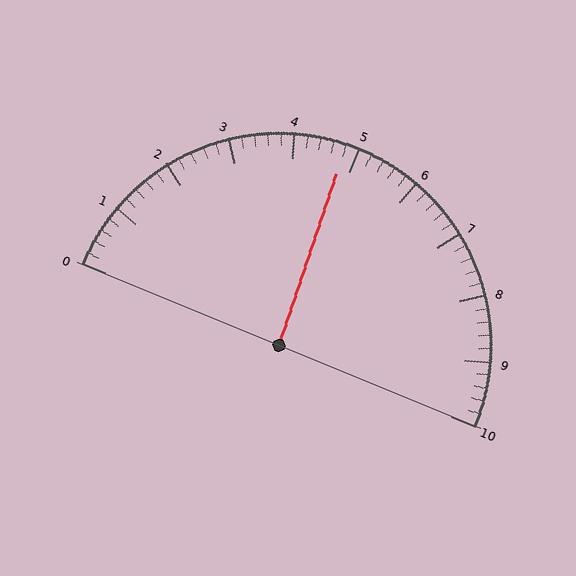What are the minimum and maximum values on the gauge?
The gauge ranges from 0 to 10.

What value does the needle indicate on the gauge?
The needle indicates approximately 4.8.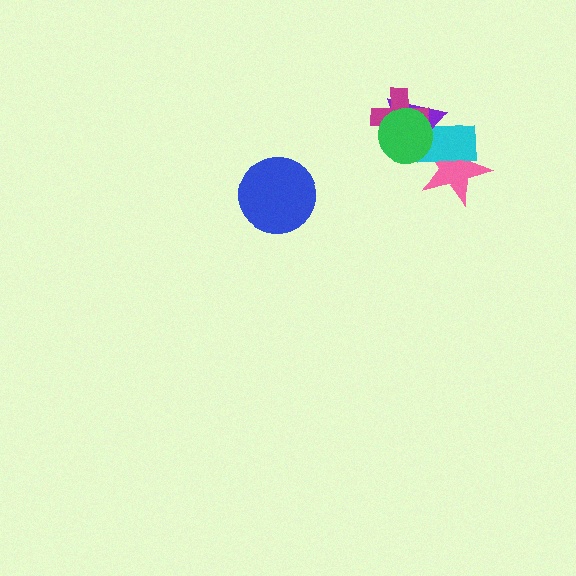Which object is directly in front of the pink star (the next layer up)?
The cyan rectangle is directly in front of the pink star.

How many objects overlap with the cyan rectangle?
3 objects overlap with the cyan rectangle.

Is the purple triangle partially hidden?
Yes, it is partially covered by another shape.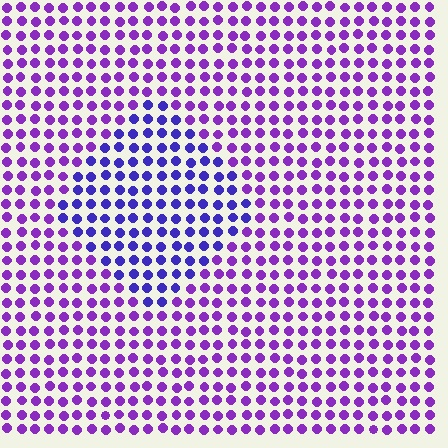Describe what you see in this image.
The image is filled with small purple elements in a uniform arrangement. A diamond-shaped region is visible where the elements are tinted to a slightly different hue, forming a subtle color boundary.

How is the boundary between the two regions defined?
The boundary is defined purely by a slight shift in hue (about 32 degrees). Spacing, size, and orientation are identical on both sides.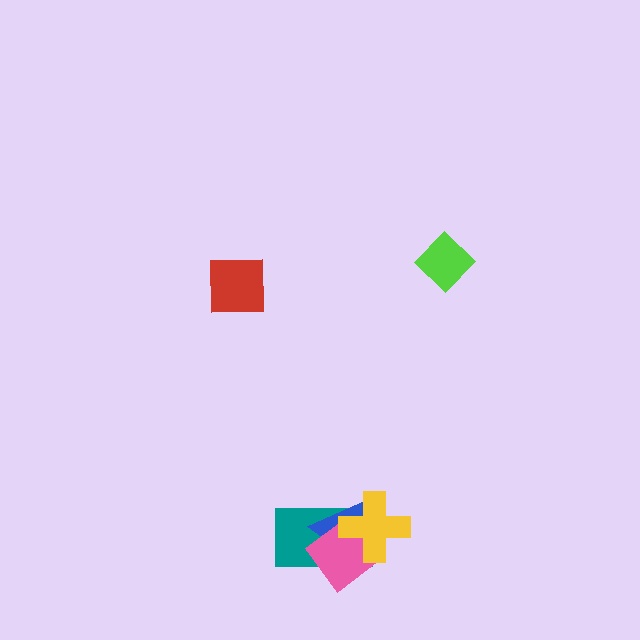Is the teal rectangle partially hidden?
Yes, it is partially covered by another shape.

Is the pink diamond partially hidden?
Yes, it is partially covered by another shape.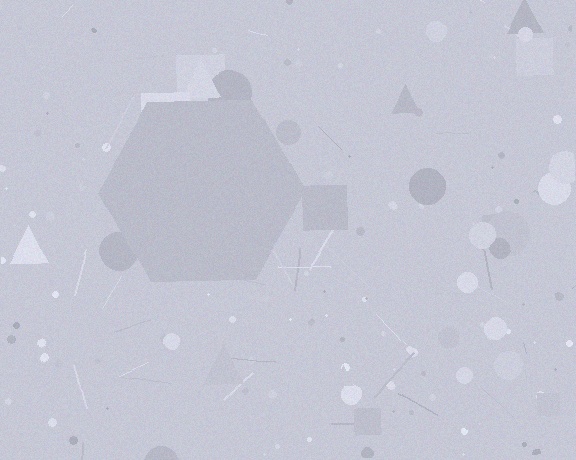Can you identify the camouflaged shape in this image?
The camouflaged shape is a hexagon.